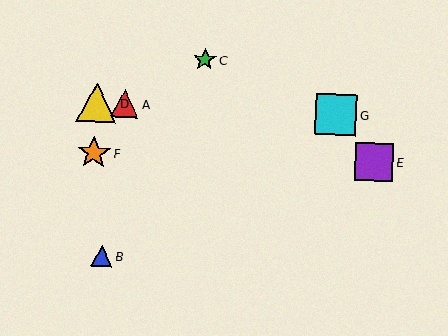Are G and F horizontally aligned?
No, G is at y≈114 and F is at y≈153.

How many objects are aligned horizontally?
3 objects (A, D, G) are aligned horizontally.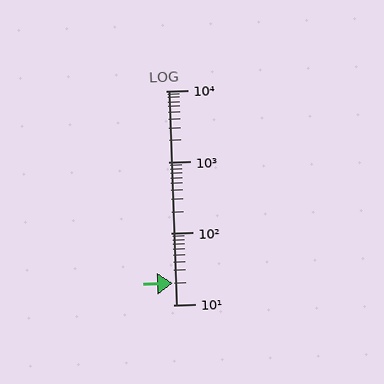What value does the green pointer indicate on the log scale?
The pointer indicates approximately 20.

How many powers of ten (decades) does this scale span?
The scale spans 3 decades, from 10 to 10000.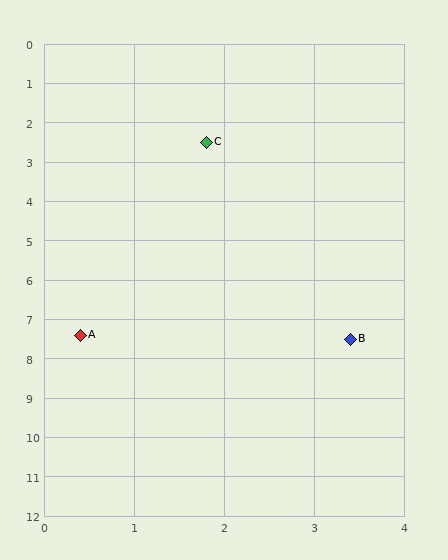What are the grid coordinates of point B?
Point B is at approximately (3.4, 7.5).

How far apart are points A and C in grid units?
Points A and C are about 5.1 grid units apart.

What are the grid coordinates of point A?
Point A is at approximately (0.4, 7.4).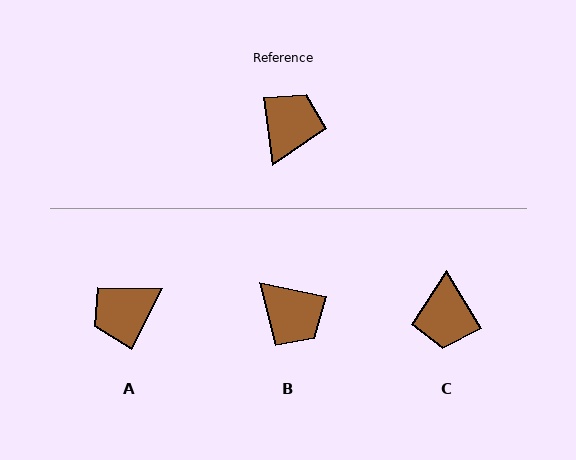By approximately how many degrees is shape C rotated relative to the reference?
Approximately 157 degrees clockwise.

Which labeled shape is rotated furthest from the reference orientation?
C, about 157 degrees away.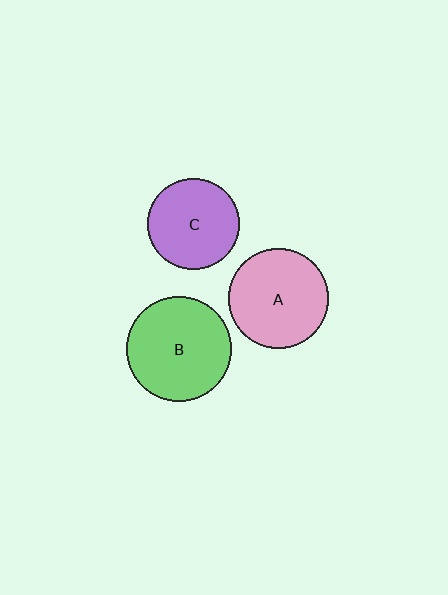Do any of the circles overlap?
No, none of the circles overlap.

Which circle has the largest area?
Circle B (green).